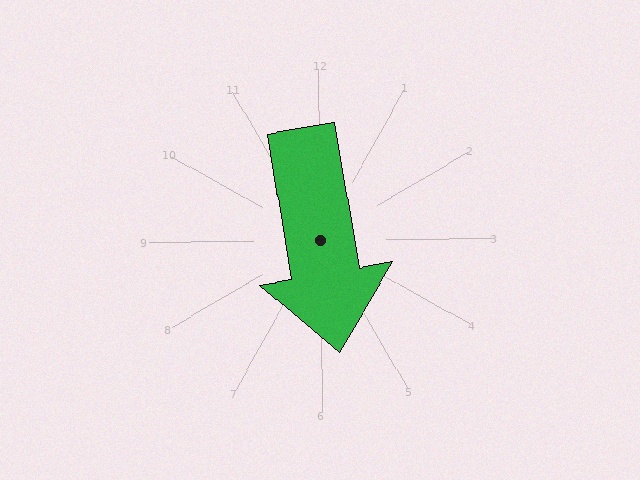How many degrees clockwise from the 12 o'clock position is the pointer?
Approximately 171 degrees.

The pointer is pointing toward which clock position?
Roughly 6 o'clock.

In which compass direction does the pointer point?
South.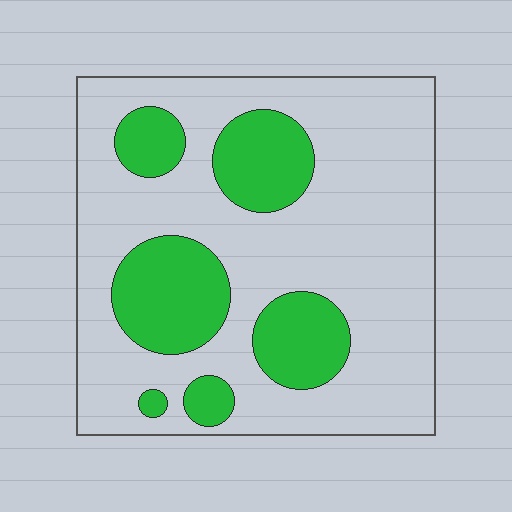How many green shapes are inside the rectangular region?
6.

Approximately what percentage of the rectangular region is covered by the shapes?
Approximately 25%.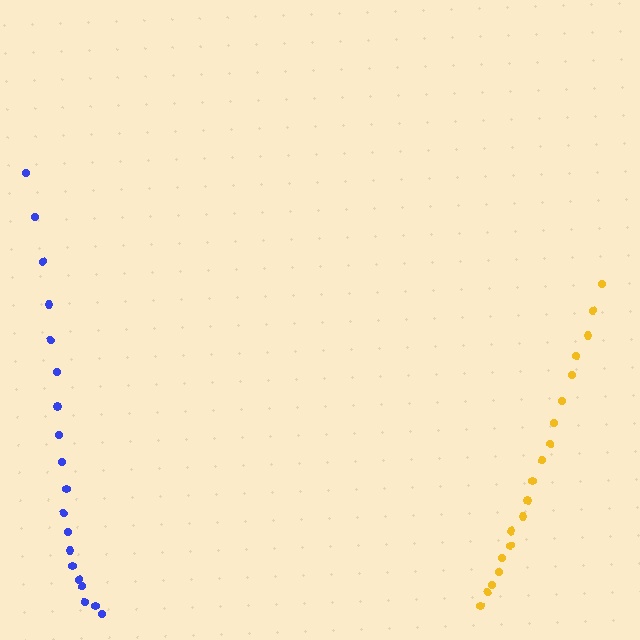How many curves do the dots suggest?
There are 2 distinct paths.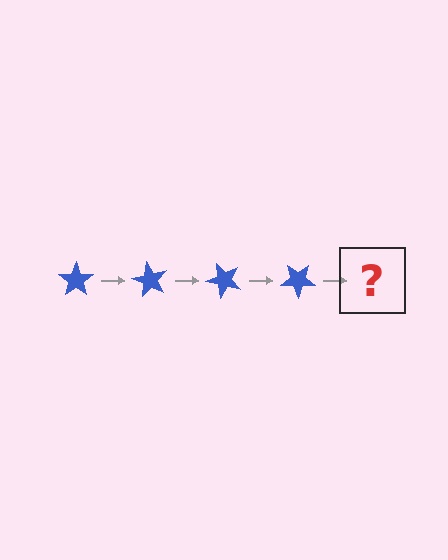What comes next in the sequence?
The next element should be a blue star rotated 240 degrees.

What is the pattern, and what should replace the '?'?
The pattern is that the star rotates 60 degrees each step. The '?' should be a blue star rotated 240 degrees.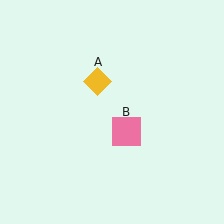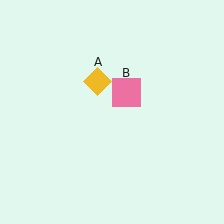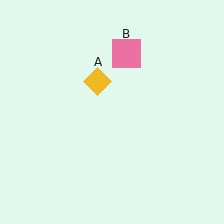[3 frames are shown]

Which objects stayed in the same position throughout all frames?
Yellow diamond (object A) remained stationary.